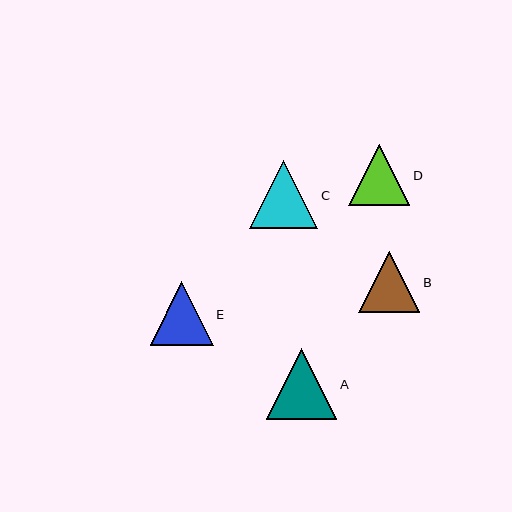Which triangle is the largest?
Triangle A is the largest with a size of approximately 71 pixels.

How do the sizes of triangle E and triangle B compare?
Triangle E and triangle B are approximately the same size.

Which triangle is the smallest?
Triangle B is the smallest with a size of approximately 61 pixels.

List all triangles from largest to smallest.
From largest to smallest: A, C, E, D, B.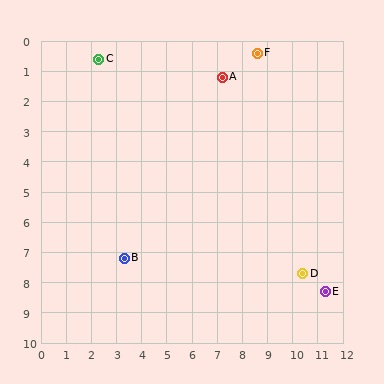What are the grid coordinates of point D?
Point D is at approximately (10.4, 7.7).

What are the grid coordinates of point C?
Point C is at approximately (2.3, 0.6).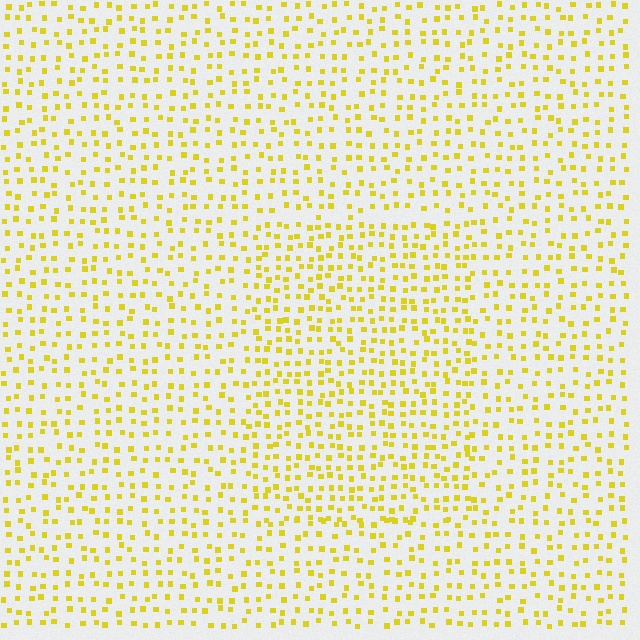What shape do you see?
I see a rectangle.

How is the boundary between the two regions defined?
The boundary is defined by a change in element density (approximately 1.4x ratio). All elements are the same color, size, and shape.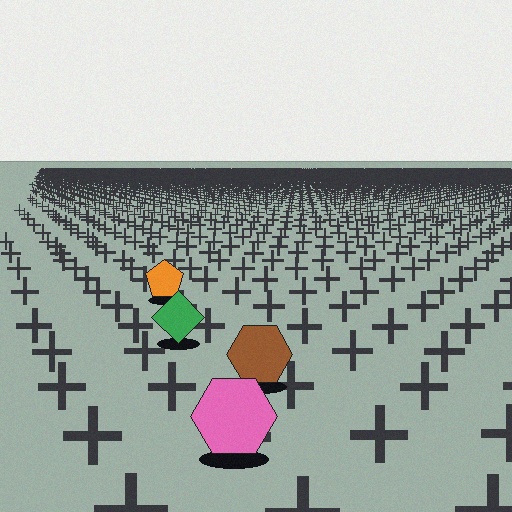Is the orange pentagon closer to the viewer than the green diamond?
No. The green diamond is closer — you can tell from the texture gradient: the ground texture is coarser near it.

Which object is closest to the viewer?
The pink hexagon is closest. The texture marks near it are larger and more spread out.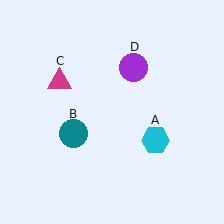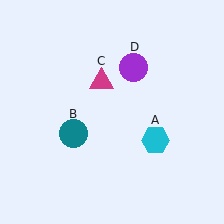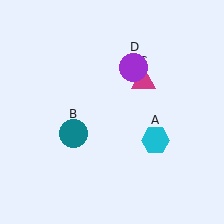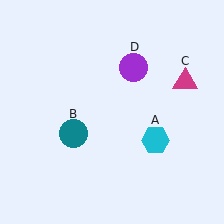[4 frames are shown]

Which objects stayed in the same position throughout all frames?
Cyan hexagon (object A) and teal circle (object B) and purple circle (object D) remained stationary.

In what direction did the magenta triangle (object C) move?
The magenta triangle (object C) moved right.